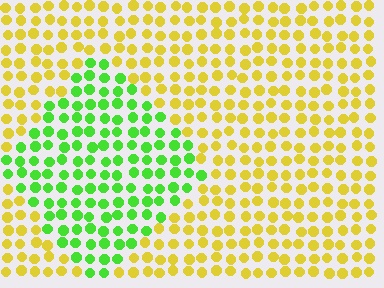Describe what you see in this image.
The image is filled with small yellow elements in a uniform arrangement. A diamond-shaped region is visible where the elements are tinted to a slightly different hue, forming a subtle color boundary.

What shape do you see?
I see a diamond.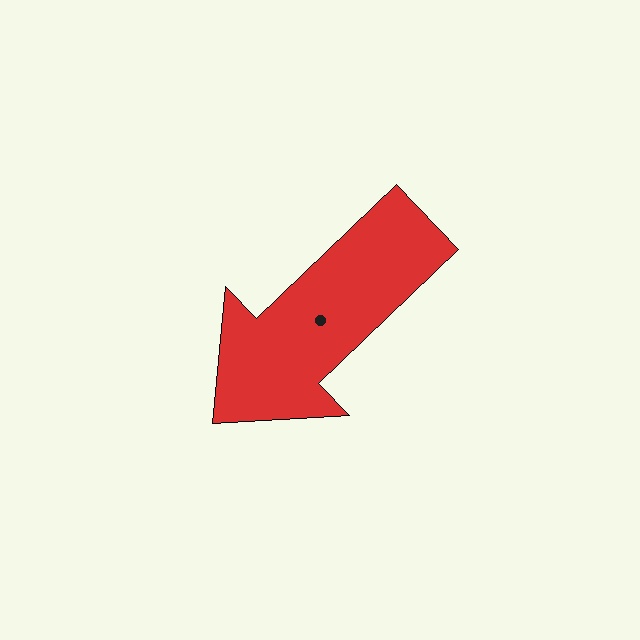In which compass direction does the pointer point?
Southwest.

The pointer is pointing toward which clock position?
Roughly 8 o'clock.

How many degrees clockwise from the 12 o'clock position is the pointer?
Approximately 226 degrees.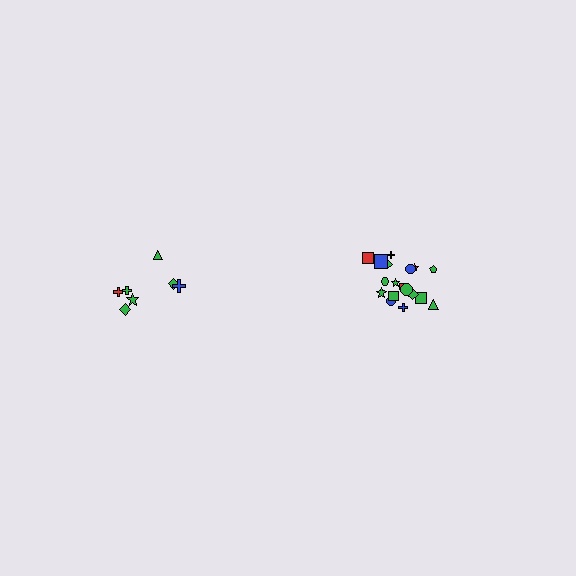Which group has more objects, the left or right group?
The right group.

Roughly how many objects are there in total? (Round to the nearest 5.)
Roughly 25 objects in total.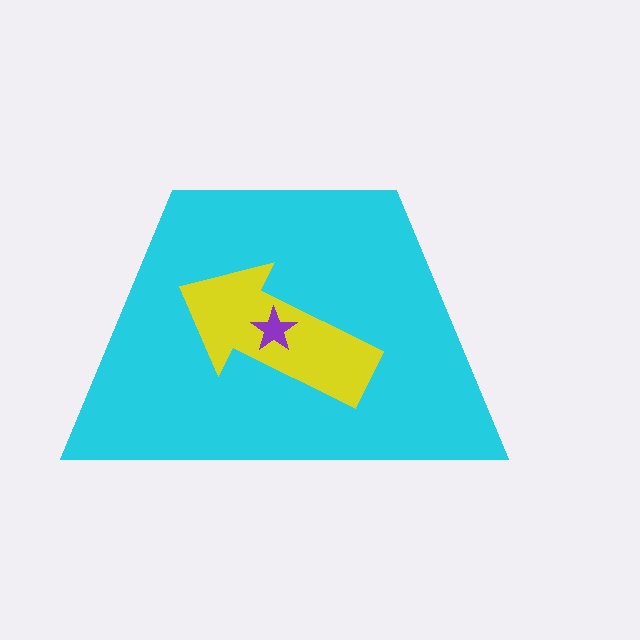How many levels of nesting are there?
3.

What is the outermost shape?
The cyan trapezoid.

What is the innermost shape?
The purple star.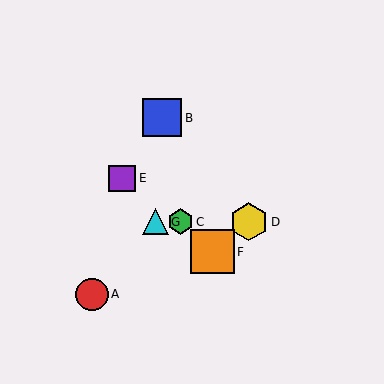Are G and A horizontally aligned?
No, G is at y≈222 and A is at y≈294.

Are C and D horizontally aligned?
Yes, both are at y≈222.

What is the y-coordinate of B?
Object B is at y≈118.